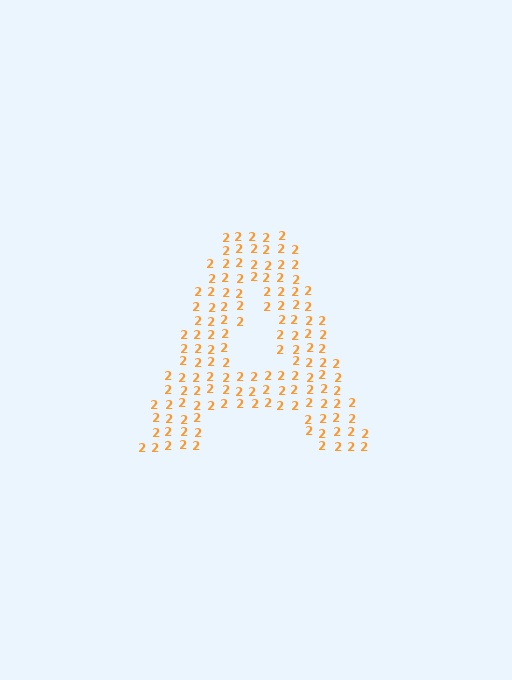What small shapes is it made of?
It is made of small digit 2's.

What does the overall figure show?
The overall figure shows the letter A.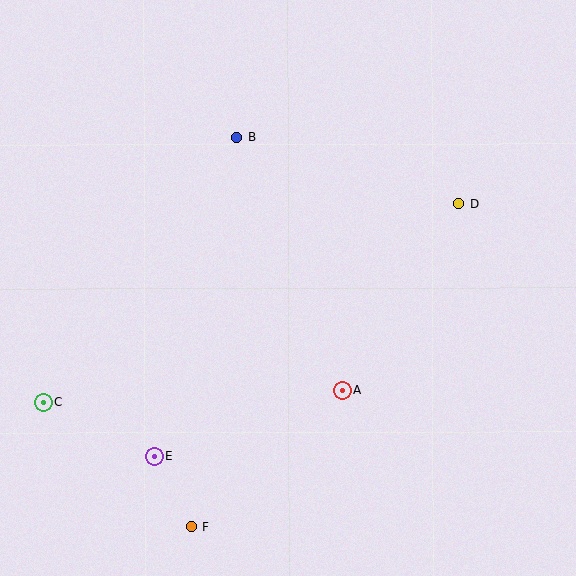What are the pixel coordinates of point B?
Point B is at (236, 137).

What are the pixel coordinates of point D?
Point D is at (458, 203).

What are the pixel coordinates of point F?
Point F is at (191, 527).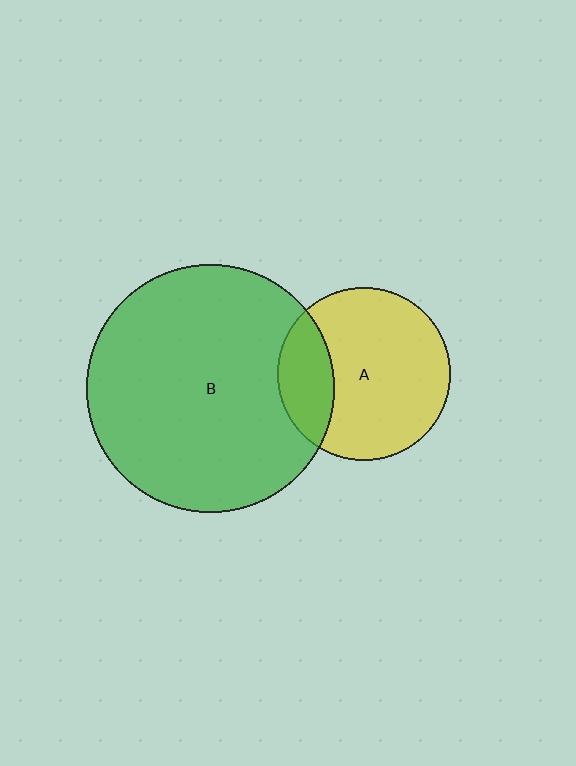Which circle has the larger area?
Circle B (green).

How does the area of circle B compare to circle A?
Approximately 2.1 times.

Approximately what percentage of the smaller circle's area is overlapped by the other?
Approximately 25%.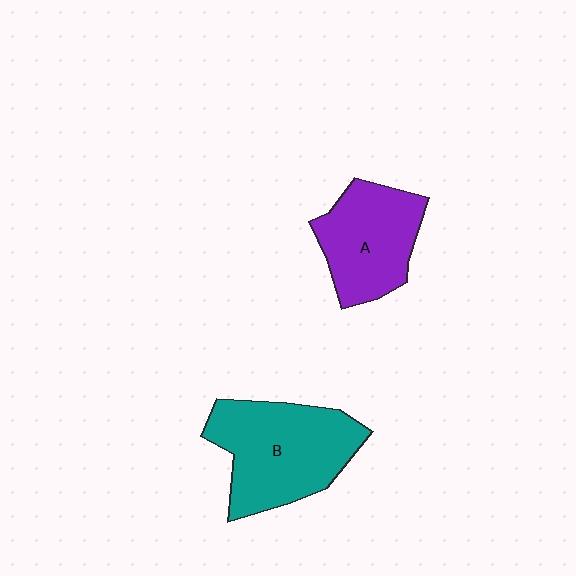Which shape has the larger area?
Shape B (teal).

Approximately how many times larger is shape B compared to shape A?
Approximately 1.3 times.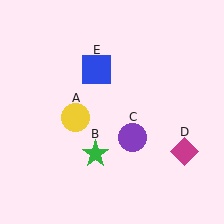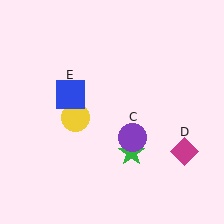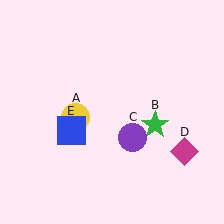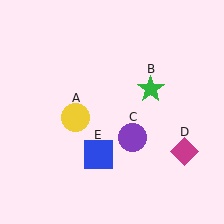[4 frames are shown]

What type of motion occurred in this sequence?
The green star (object B), blue square (object E) rotated counterclockwise around the center of the scene.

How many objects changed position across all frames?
2 objects changed position: green star (object B), blue square (object E).